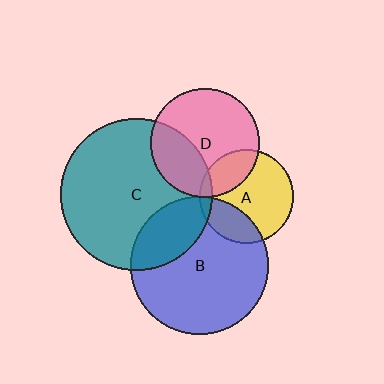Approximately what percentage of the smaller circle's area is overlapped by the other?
Approximately 5%.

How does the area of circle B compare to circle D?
Approximately 1.6 times.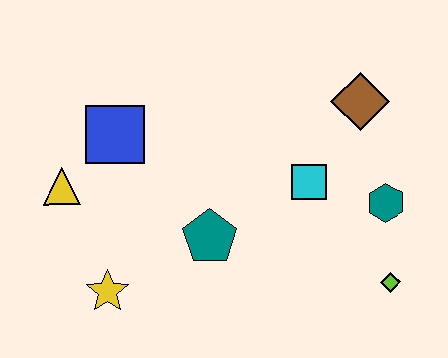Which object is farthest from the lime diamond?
The yellow triangle is farthest from the lime diamond.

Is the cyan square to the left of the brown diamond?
Yes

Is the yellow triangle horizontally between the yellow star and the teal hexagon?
No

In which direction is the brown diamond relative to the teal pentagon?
The brown diamond is to the right of the teal pentagon.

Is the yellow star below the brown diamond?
Yes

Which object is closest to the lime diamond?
The teal hexagon is closest to the lime diamond.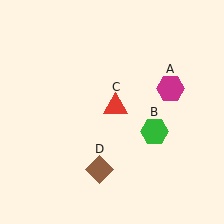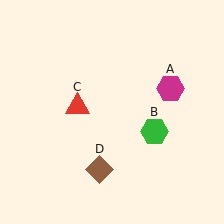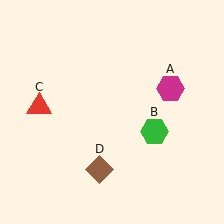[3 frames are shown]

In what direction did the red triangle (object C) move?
The red triangle (object C) moved left.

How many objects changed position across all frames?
1 object changed position: red triangle (object C).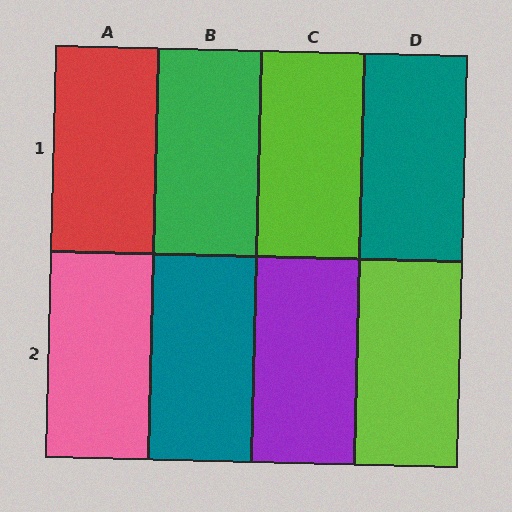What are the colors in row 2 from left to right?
Pink, teal, purple, lime.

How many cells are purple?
1 cell is purple.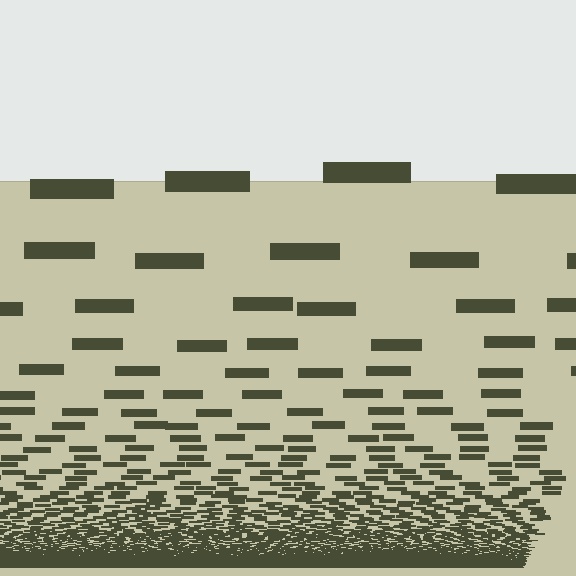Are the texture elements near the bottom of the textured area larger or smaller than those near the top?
Smaller. The gradient is inverted — elements near the bottom are smaller and denser.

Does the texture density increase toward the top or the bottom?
Density increases toward the bottom.